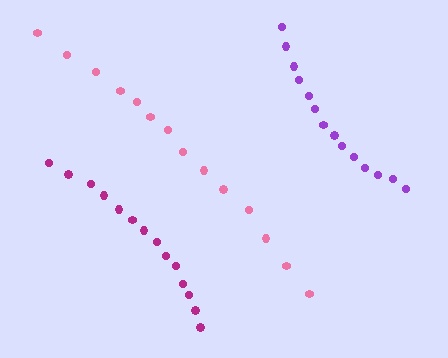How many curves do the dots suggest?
There are 3 distinct paths.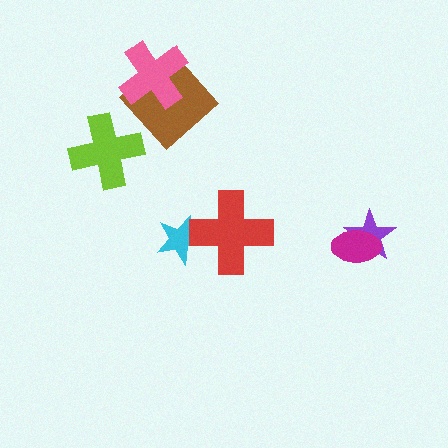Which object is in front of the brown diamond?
The pink cross is in front of the brown diamond.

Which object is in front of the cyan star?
The red cross is in front of the cyan star.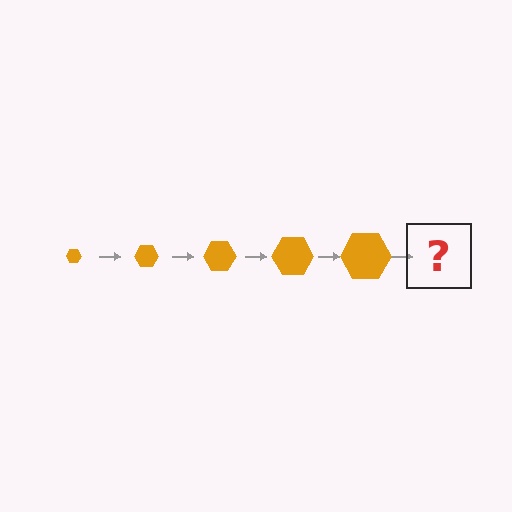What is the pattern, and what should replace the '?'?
The pattern is that the hexagon gets progressively larger each step. The '?' should be an orange hexagon, larger than the previous one.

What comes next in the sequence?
The next element should be an orange hexagon, larger than the previous one.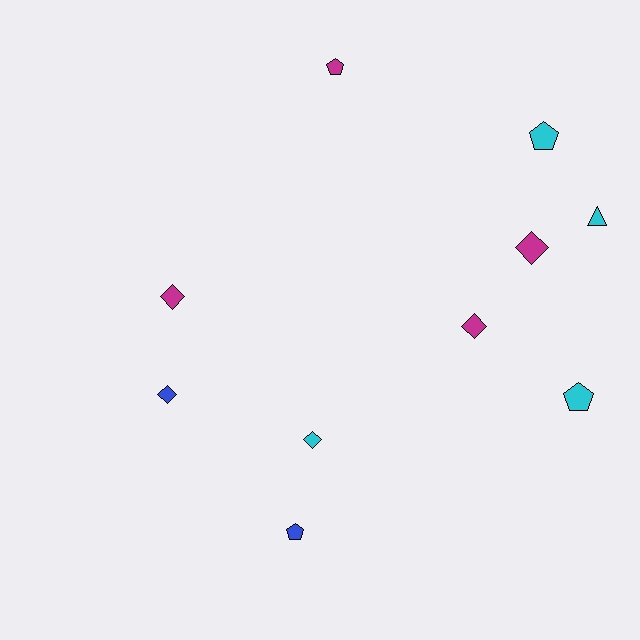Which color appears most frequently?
Cyan, with 4 objects.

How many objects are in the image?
There are 10 objects.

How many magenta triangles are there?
There are no magenta triangles.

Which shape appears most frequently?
Diamond, with 5 objects.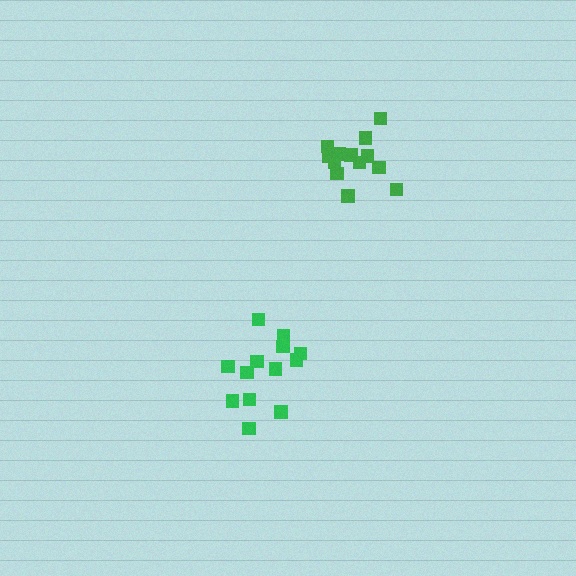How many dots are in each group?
Group 1: 13 dots, Group 2: 13 dots (26 total).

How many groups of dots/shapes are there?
There are 2 groups.